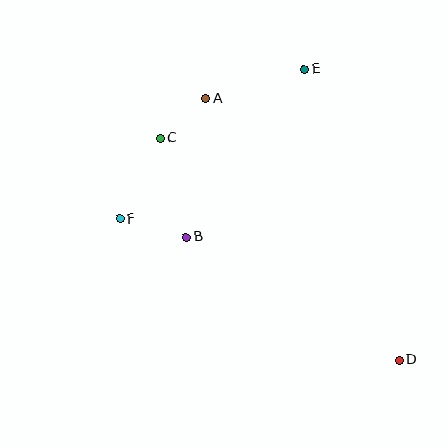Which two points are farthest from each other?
Points C and D are farthest from each other.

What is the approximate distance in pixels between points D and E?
The distance between D and E is approximately 305 pixels.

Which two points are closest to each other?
Points A and C are closest to each other.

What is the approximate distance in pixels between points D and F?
The distance between D and F is approximately 313 pixels.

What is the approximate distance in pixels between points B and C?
The distance between B and C is approximately 102 pixels.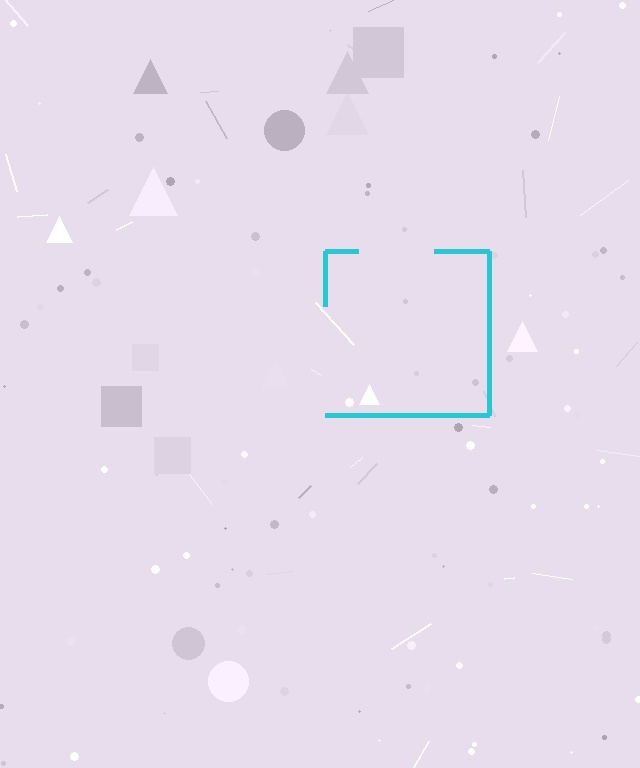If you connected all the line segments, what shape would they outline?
They would outline a square.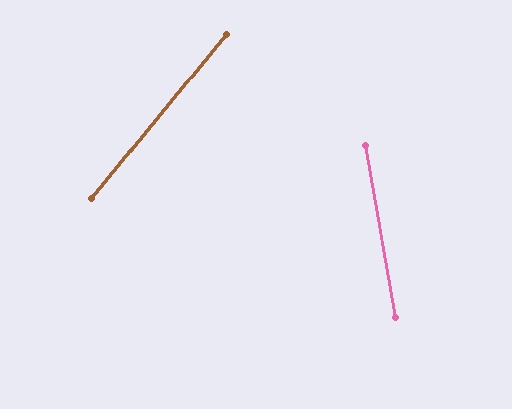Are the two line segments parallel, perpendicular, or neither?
Neither parallel nor perpendicular — they differ by about 49°.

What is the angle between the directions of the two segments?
Approximately 49 degrees.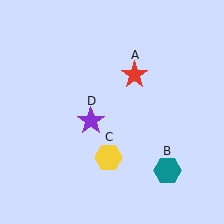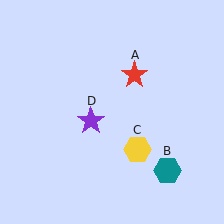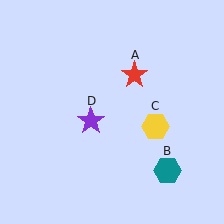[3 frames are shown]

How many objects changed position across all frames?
1 object changed position: yellow hexagon (object C).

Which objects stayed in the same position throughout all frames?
Red star (object A) and teal hexagon (object B) and purple star (object D) remained stationary.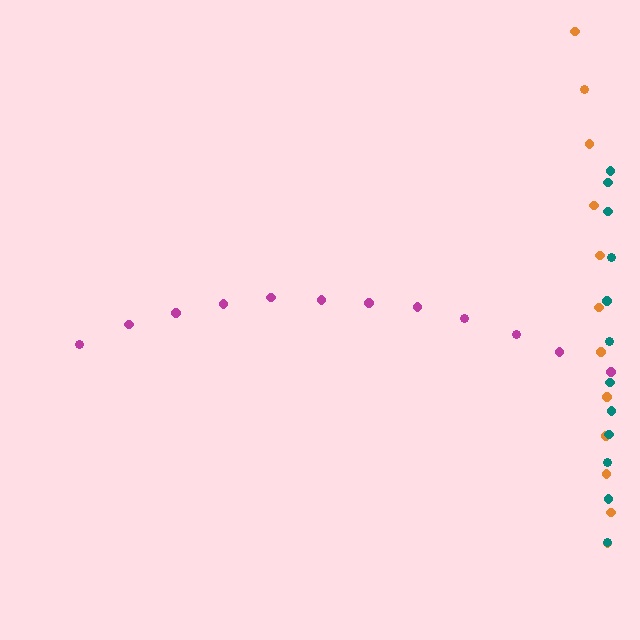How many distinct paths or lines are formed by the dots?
There are 3 distinct paths.